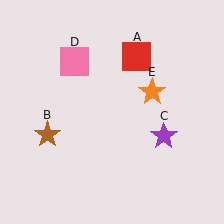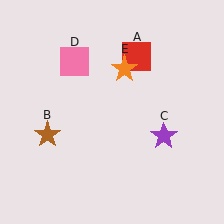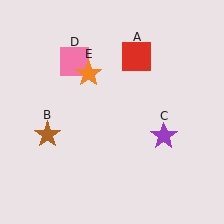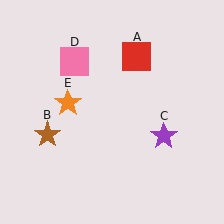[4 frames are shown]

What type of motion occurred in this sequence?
The orange star (object E) rotated counterclockwise around the center of the scene.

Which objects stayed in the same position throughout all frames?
Red square (object A) and brown star (object B) and purple star (object C) and pink square (object D) remained stationary.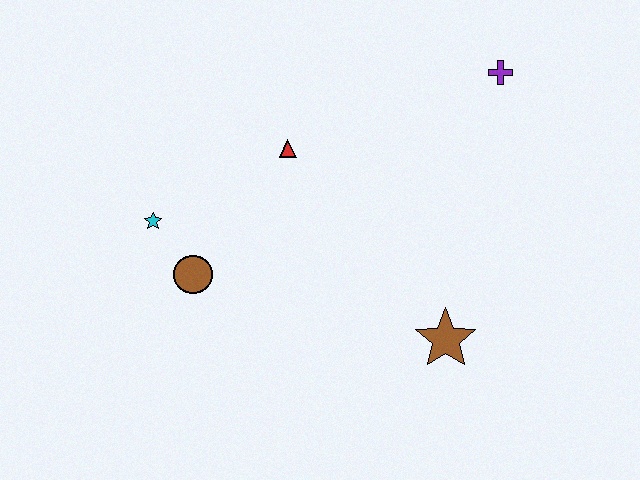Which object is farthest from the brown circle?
The purple cross is farthest from the brown circle.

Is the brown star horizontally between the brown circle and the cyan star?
No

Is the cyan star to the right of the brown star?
No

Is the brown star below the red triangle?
Yes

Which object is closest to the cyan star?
The brown circle is closest to the cyan star.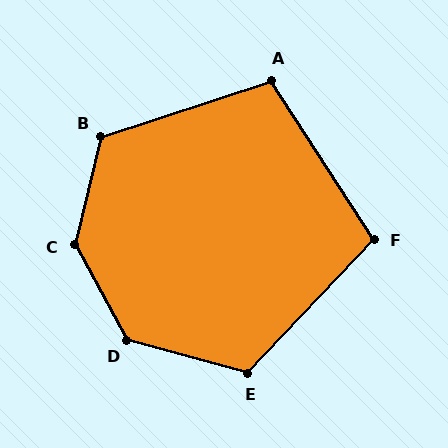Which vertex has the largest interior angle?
C, at approximately 137 degrees.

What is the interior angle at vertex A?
Approximately 105 degrees (obtuse).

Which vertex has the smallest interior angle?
F, at approximately 104 degrees.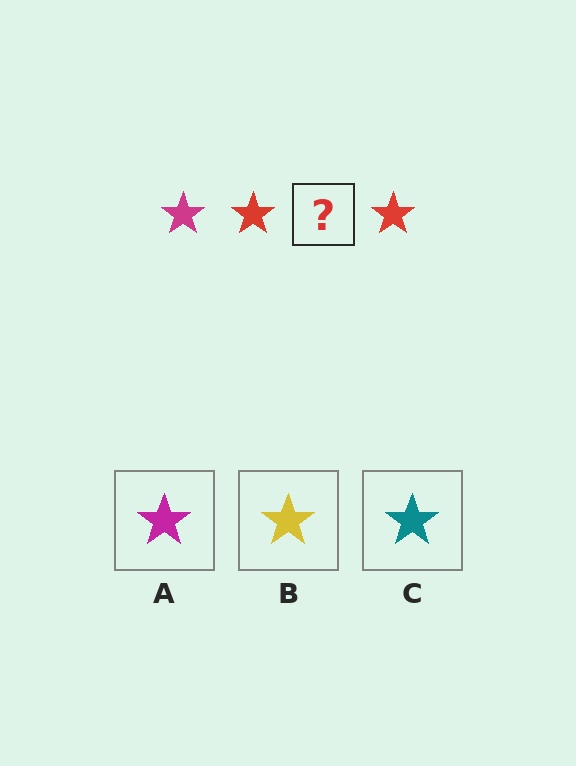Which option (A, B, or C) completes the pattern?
A.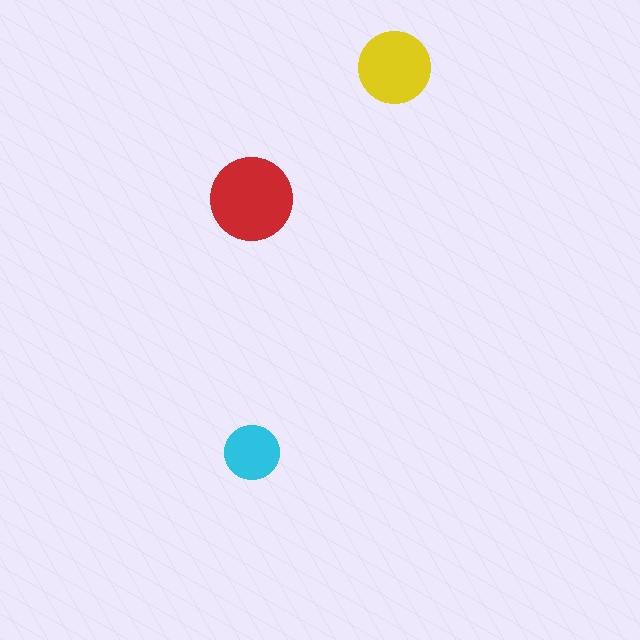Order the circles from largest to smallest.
the red one, the yellow one, the cyan one.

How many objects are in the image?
There are 3 objects in the image.